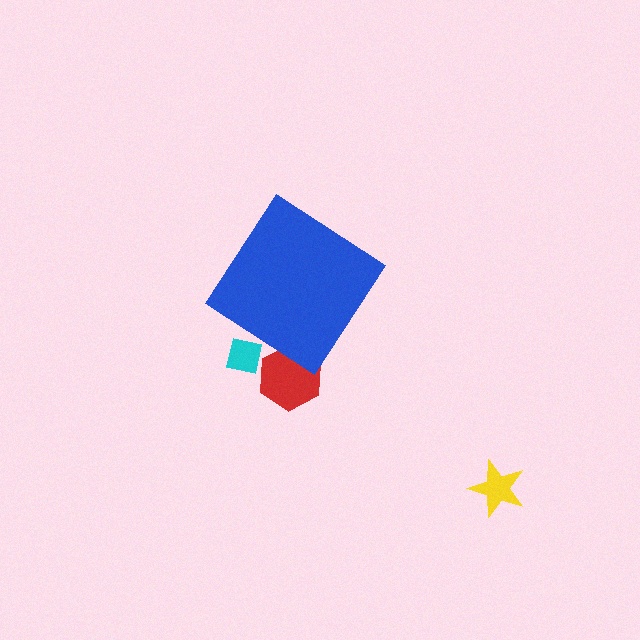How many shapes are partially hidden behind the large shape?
2 shapes are partially hidden.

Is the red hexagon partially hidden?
Yes, the red hexagon is partially hidden behind the blue diamond.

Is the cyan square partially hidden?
Yes, the cyan square is partially hidden behind the blue diamond.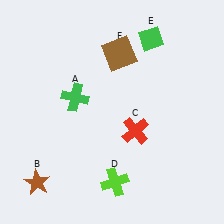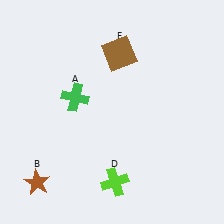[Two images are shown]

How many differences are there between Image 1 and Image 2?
There are 2 differences between the two images.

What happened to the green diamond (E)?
The green diamond (E) was removed in Image 2. It was in the top-right area of Image 1.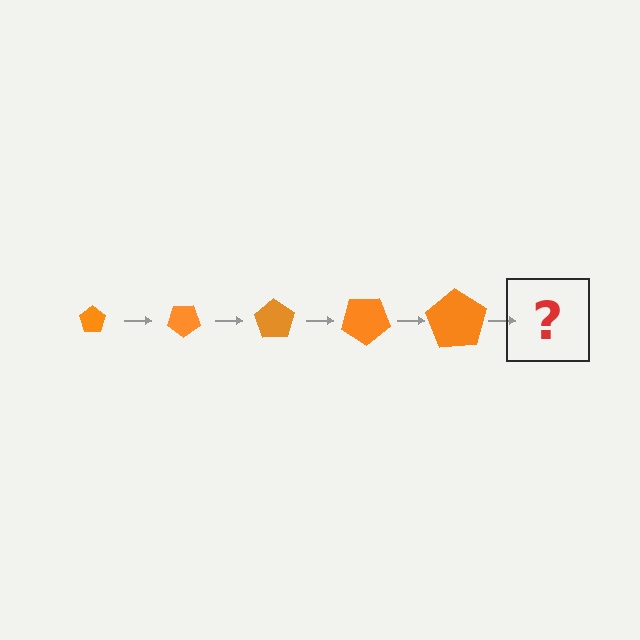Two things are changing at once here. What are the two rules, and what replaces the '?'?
The two rules are that the pentagon grows larger each step and it rotates 35 degrees each step. The '?' should be a pentagon, larger than the previous one and rotated 175 degrees from the start.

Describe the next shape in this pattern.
It should be a pentagon, larger than the previous one and rotated 175 degrees from the start.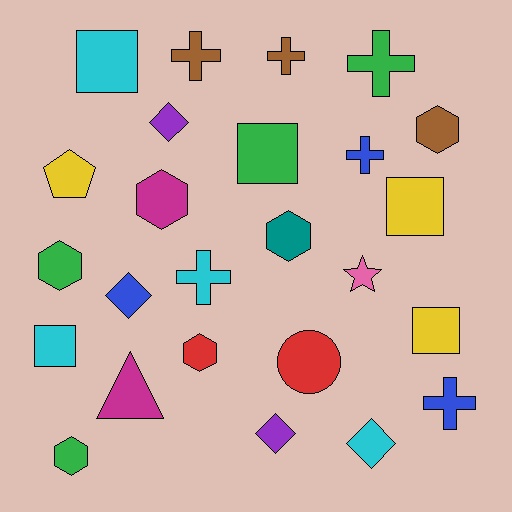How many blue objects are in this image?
There are 3 blue objects.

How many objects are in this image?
There are 25 objects.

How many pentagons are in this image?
There is 1 pentagon.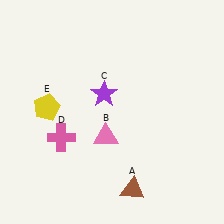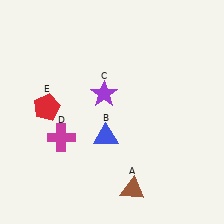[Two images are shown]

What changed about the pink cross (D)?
In Image 1, D is pink. In Image 2, it changed to magenta.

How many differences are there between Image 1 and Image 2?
There are 3 differences between the two images.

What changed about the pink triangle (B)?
In Image 1, B is pink. In Image 2, it changed to blue.